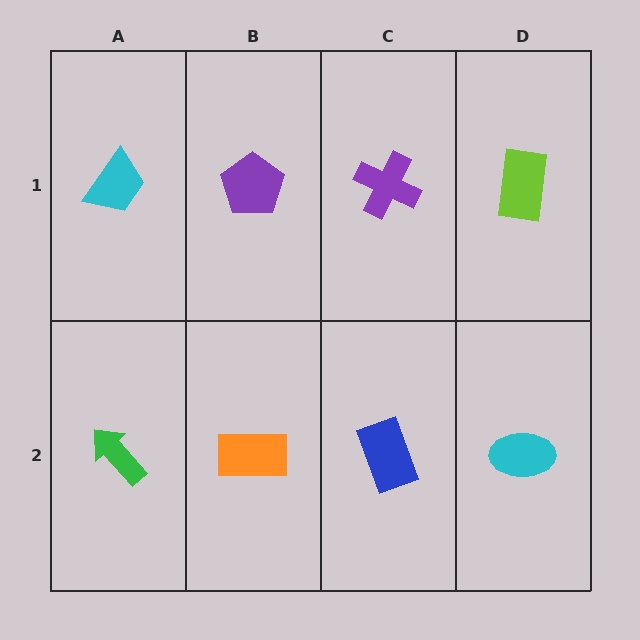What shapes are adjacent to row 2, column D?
A lime rectangle (row 1, column D), a blue rectangle (row 2, column C).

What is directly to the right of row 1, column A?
A purple pentagon.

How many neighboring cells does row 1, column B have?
3.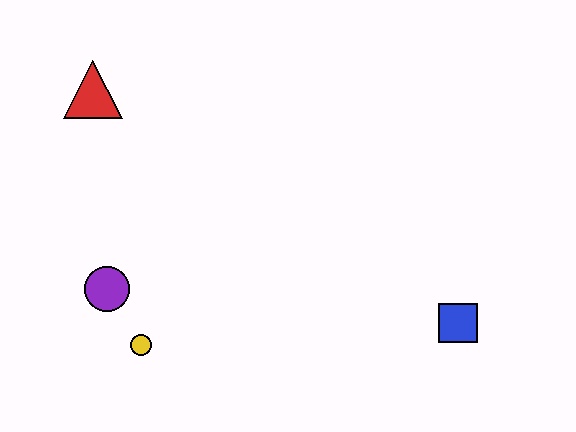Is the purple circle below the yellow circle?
No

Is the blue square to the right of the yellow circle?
Yes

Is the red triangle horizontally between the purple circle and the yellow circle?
No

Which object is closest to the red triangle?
The purple circle is closest to the red triangle.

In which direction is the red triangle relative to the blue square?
The red triangle is to the left of the blue square.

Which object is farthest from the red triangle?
The blue square is farthest from the red triangle.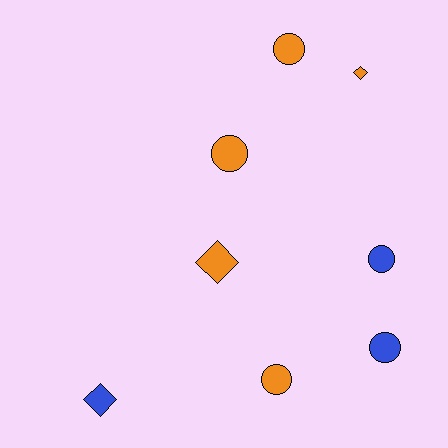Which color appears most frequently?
Orange, with 5 objects.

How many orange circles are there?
There are 3 orange circles.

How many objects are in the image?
There are 8 objects.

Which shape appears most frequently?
Circle, with 5 objects.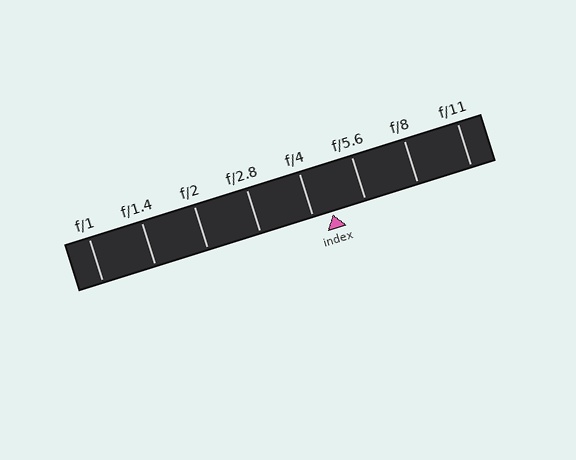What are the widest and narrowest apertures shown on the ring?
The widest aperture shown is f/1 and the narrowest is f/11.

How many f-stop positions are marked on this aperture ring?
There are 8 f-stop positions marked.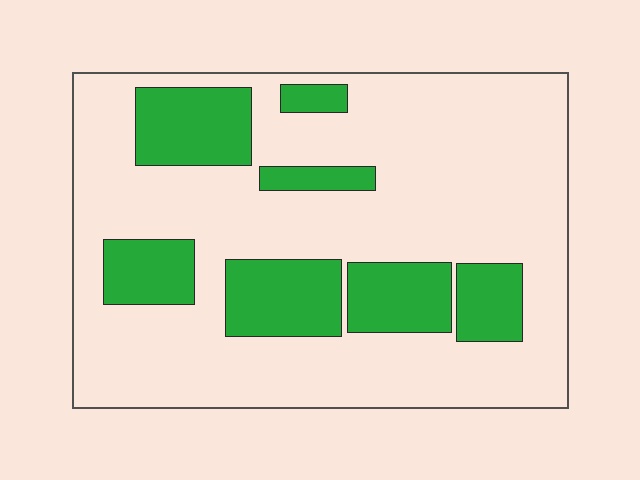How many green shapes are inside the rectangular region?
7.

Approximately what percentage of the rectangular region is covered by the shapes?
Approximately 25%.